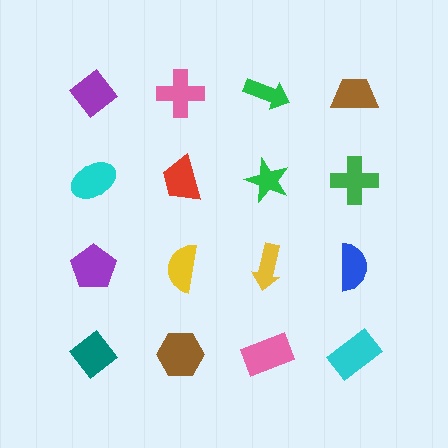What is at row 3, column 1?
A purple pentagon.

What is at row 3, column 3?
A yellow arrow.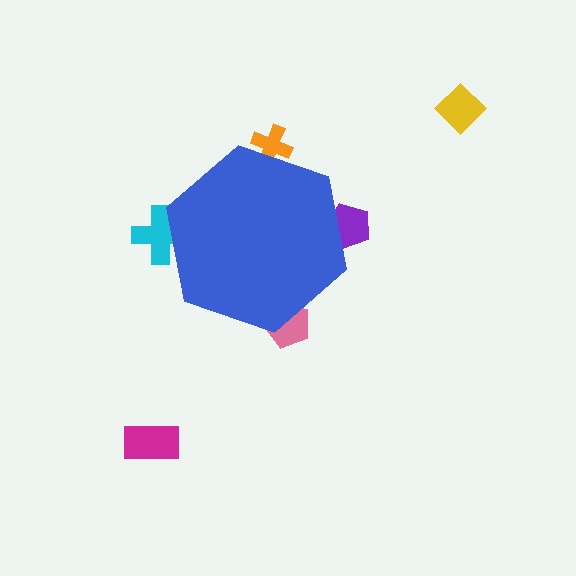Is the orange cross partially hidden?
Yes, the orange cross is partially hidden behind the blue hexagon.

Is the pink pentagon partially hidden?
Yes, the pink pentagon is partially hidden behind the blue hexagon.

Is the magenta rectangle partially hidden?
No, the magenta rectangle is fully visible.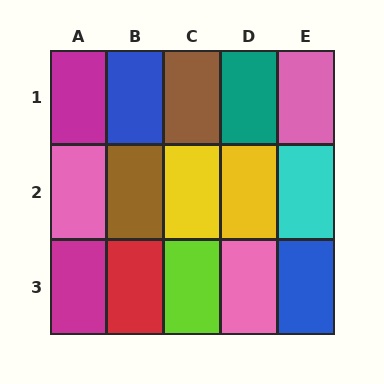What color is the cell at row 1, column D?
Teal.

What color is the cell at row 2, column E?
Cyan.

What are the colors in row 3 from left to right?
Magenta, red, lime, pink, blue.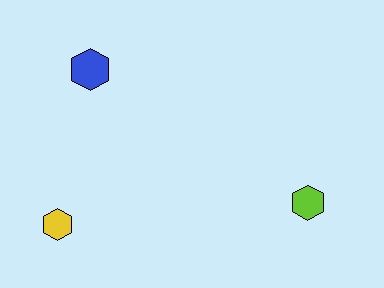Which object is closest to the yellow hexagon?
The blue hexagon is closest to the yellow hexagon.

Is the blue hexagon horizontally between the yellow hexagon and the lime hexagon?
Yes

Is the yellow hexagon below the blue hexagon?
Yes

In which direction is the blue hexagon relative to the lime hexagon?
The blue hexagon is to the left of the lime hexagon.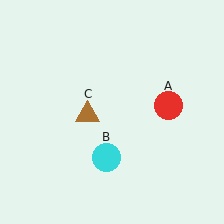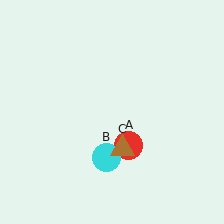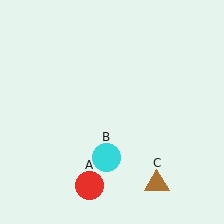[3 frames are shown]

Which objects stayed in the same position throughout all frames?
Cyan circle (object B) remained stationary.